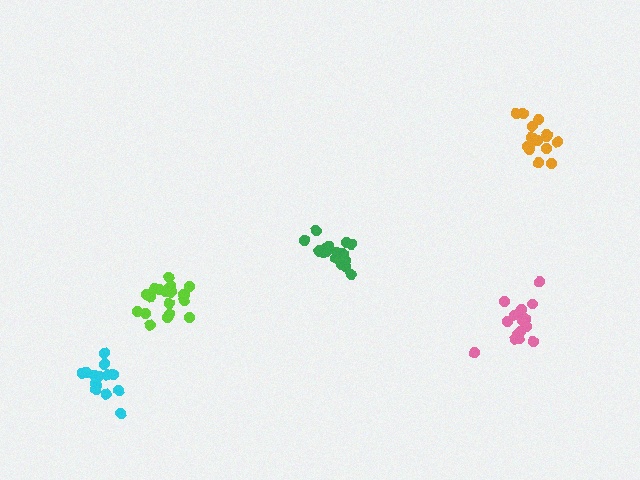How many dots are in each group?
Group 1: 20 dots, Group 2: 18 dots, Group 3: 15 dots, Group 4: 15 dots, Group 5: 16 dots (84 total).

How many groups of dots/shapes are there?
There are 5 groups.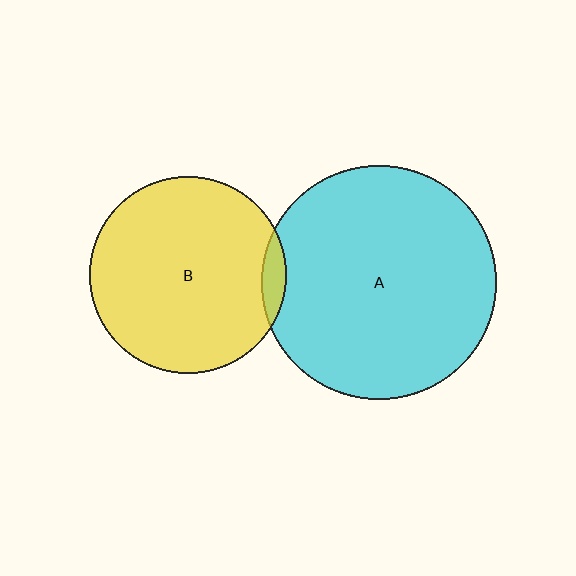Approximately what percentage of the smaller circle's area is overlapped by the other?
Approximately 5%.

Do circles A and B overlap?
Yes.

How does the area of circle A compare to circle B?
Approximately 1.4 times.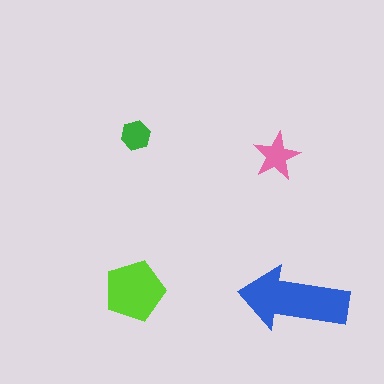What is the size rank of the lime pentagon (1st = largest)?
2nd.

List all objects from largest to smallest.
The blue arrow, the lime pentagon, the pink star, the green hexagon.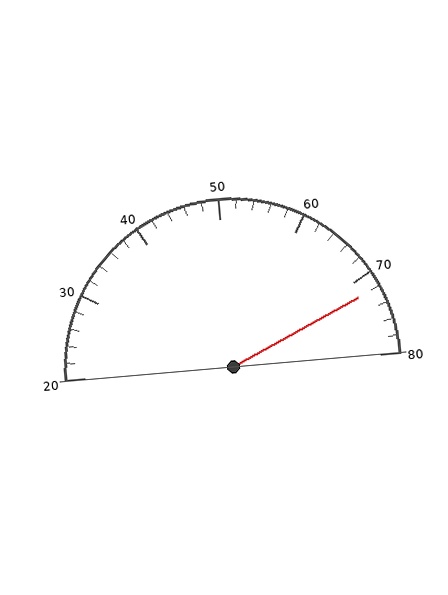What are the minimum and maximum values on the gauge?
The gauge ranges from 20 to 80.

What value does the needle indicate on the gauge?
The needle indicates approximately 72.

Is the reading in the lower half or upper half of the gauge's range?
The reading is in the upper half of the range (20 to 80).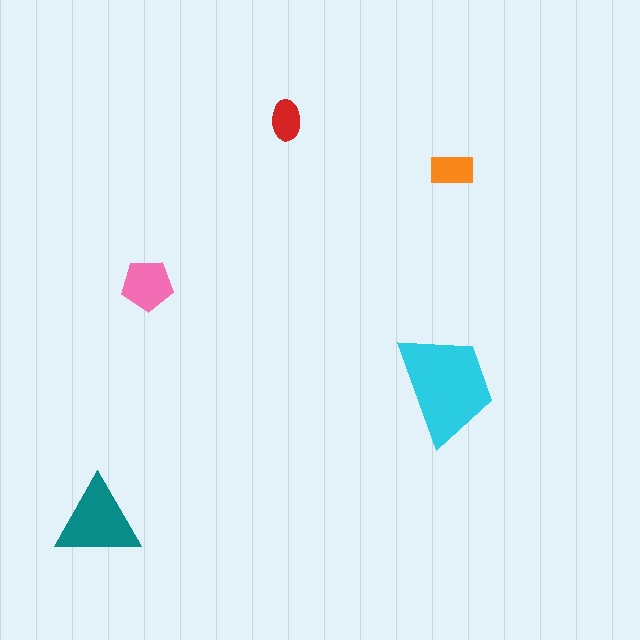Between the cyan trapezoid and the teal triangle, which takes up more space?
The cyan trapezoid.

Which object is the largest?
The cyan trapezoid.